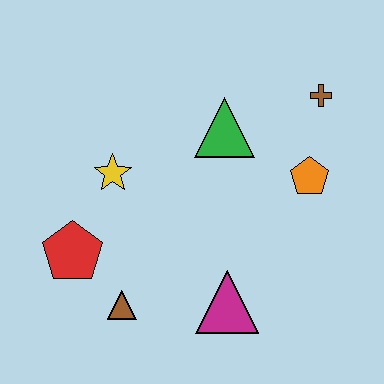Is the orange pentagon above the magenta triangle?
Yes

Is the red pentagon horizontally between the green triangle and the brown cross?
No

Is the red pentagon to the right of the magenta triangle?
No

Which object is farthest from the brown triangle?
The brown cross is farthest from the brown triangle.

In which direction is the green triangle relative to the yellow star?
The green triangle is to the right of the yellow star.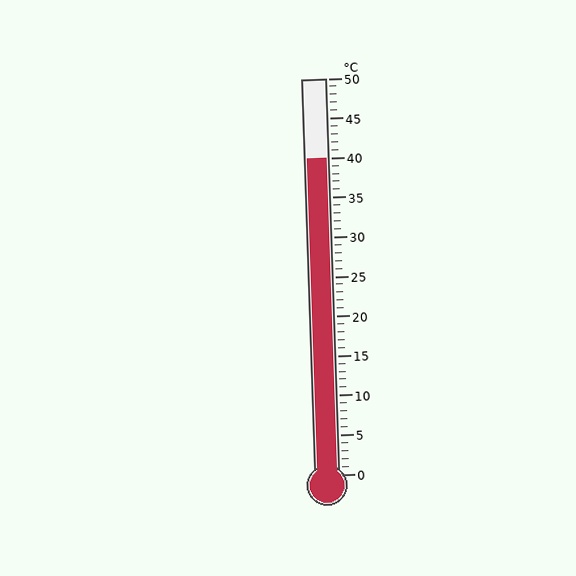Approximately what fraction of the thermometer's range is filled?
The thermometer is filled to approximately 80% of its range.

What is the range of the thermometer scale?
The thermometer scale ranges from 0°C to 50°C.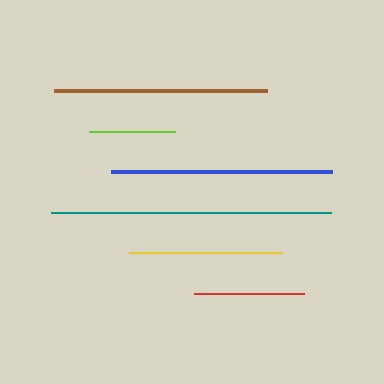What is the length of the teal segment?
The teal segment is approximately 280 pixels long.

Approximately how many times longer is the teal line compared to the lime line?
The teal line is approximately 3.2 times the length of the lime line.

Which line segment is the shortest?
The lime line is the shortest at approximately 86 pixels.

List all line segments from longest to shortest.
From longest to shortest: teal, blue, brown, yellow, red, lime.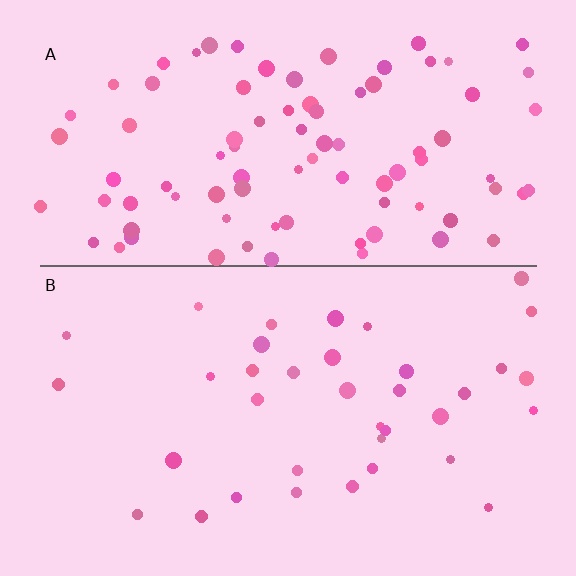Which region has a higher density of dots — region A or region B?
A (the top).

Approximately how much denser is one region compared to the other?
Approximately 2.5× — region A over region B.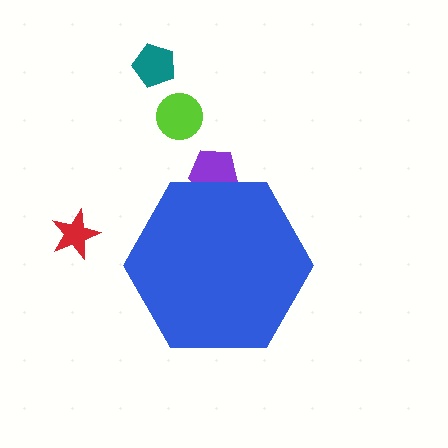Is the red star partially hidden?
No, the red star is fully visible.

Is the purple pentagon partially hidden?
Yes, the purple pentagon is partially hidden behind the blue hexagon.